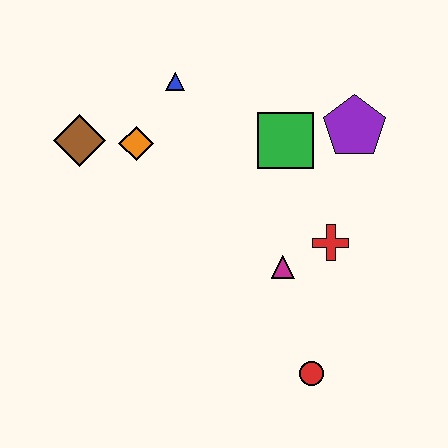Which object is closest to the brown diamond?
The orange diamond is closest to the brown diamond.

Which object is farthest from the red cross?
The brown diamond is farthest from the red cross.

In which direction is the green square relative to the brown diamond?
The green square is to the right of the brown diamond.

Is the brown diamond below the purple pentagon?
Yes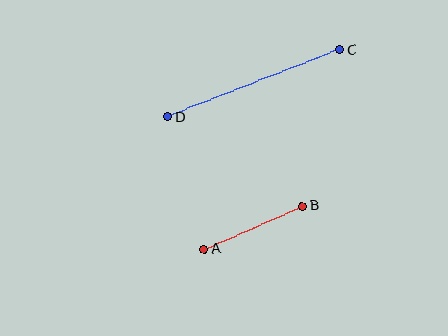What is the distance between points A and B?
The distance is approximately 107 pixels.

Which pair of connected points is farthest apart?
Points C and D are farthest apart.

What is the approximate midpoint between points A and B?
The midpoint is at approximately (253, 227) pixels.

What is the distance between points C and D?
The distance is approximately 185 pixels.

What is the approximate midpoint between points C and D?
The midpoint is at approximately (254, 83) pixels.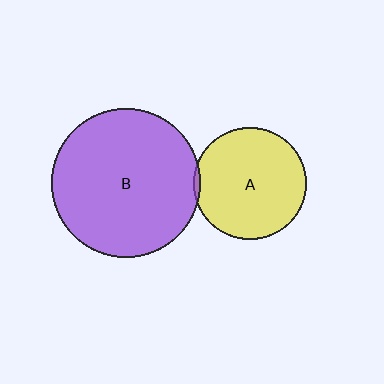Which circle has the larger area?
Circle B (purple).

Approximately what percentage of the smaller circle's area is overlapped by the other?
Approximately 5%.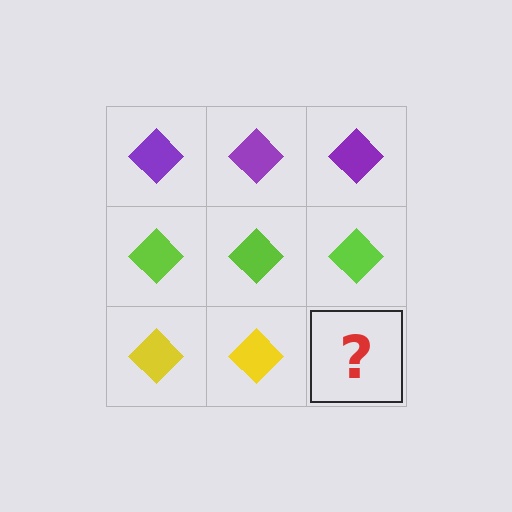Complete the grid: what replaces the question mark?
The question mark should be replaced with a yellow diamond.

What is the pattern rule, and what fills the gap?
The rule is that each row has a consistent color. The gap should be filled with a yellow diamond.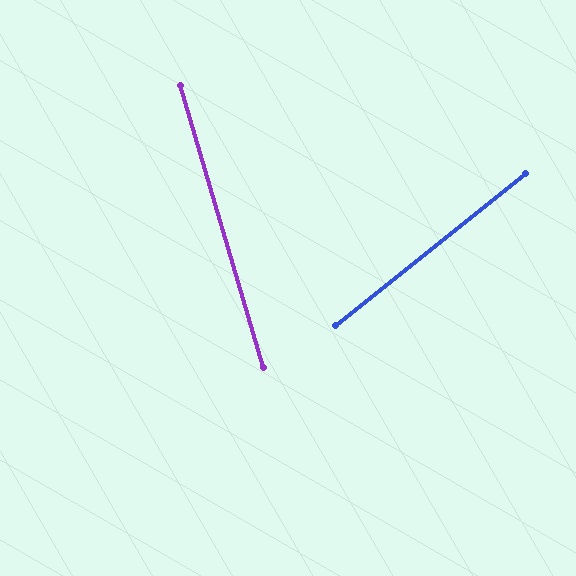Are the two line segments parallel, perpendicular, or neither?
Neither parallel nor perpendicular — they differ by about 68°.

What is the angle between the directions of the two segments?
Approximately 68 degrees.